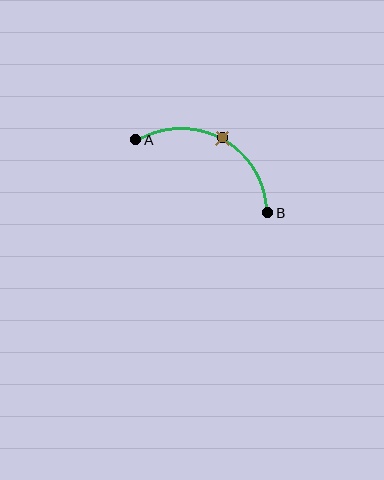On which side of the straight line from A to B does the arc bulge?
The arc bulges above the straight line connecting A and B.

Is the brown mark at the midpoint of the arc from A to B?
Yes. The brown mark lies on the arc at equal arc-length from both A and B — it is the arc midpoint.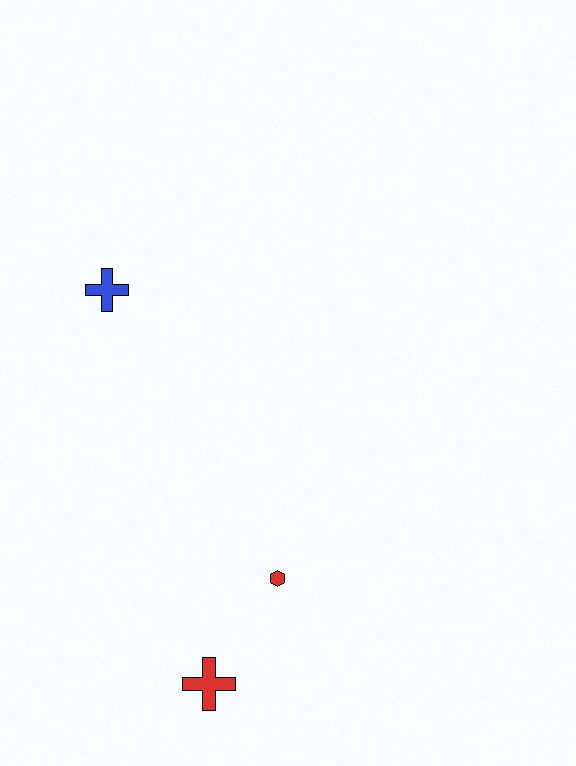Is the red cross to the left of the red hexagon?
Yes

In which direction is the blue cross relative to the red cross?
The blue cross is above the red cross.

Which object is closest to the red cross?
The red hexagon is closest to the red cross.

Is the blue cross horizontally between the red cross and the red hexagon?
No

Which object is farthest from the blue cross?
The red cross is farthest from the blue cross.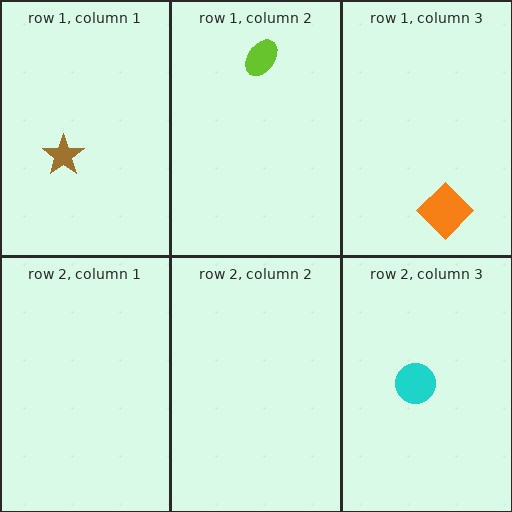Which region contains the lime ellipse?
The row 1, column 2 region.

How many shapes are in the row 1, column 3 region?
1.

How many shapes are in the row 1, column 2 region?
1.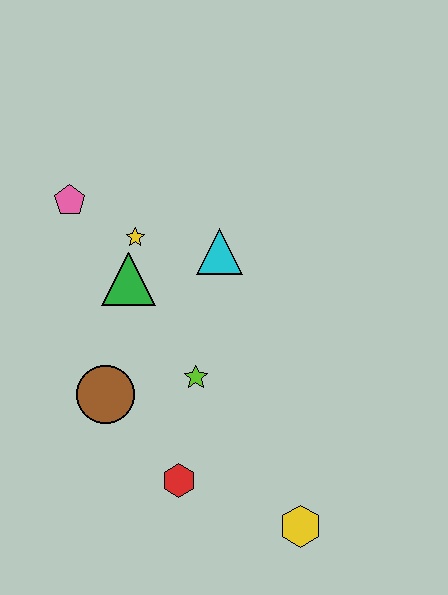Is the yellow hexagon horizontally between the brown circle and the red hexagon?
No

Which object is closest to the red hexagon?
The lime star is closest to the red hexagon.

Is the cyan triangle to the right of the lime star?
Yes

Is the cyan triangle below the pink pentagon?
Yes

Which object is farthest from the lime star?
The pink pentagon is farthest from the lime star.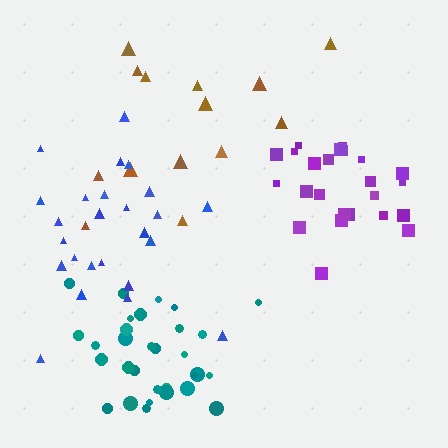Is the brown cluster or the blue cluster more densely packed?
Blue.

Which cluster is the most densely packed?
Purple.